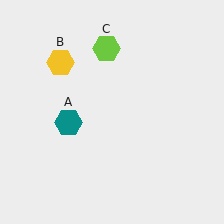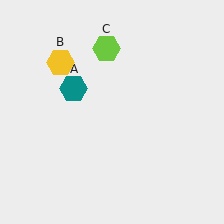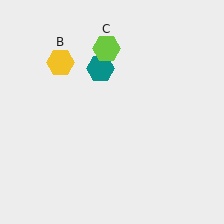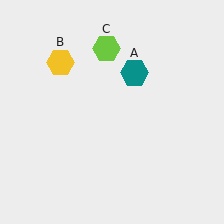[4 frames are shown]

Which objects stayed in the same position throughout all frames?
Yellow hexagon (object B) and lime hexagon (object C) remained stationary.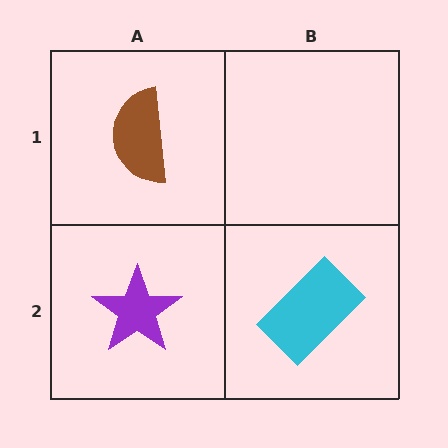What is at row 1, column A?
A brown semicircle.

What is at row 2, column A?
A purple star.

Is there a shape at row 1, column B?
No, that cell is empty.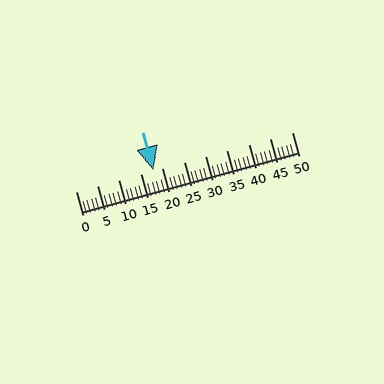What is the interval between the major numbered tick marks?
The major tick marks are spaced 5 units apart.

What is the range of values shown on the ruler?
The ruler shows values from 0 to 50.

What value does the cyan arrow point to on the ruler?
The cyan arrow points to approximately 18.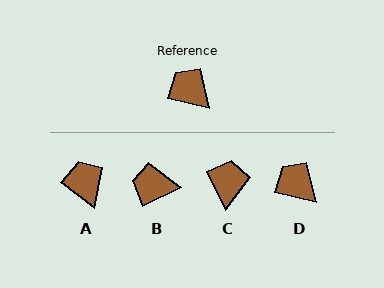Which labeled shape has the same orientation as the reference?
D.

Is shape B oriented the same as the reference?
No, it is off by about 39 degrees.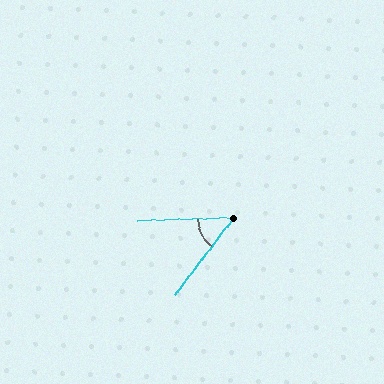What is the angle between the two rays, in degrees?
Approximately 51 degrees.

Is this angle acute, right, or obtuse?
It is acute.